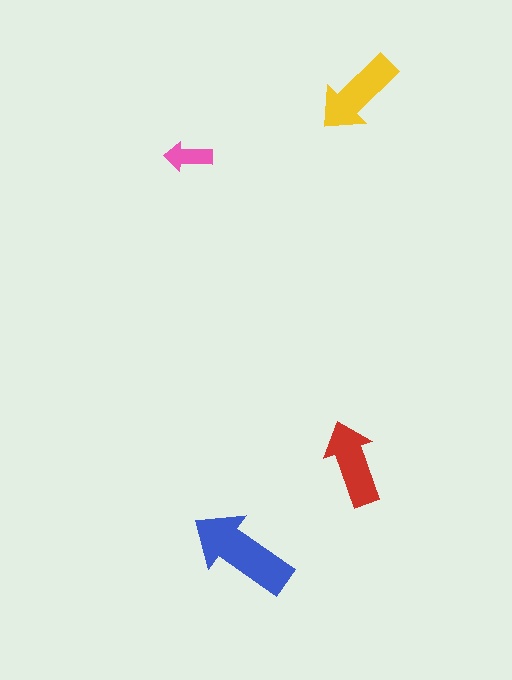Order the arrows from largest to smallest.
the blue one, the yellow one, the red one, the pink one.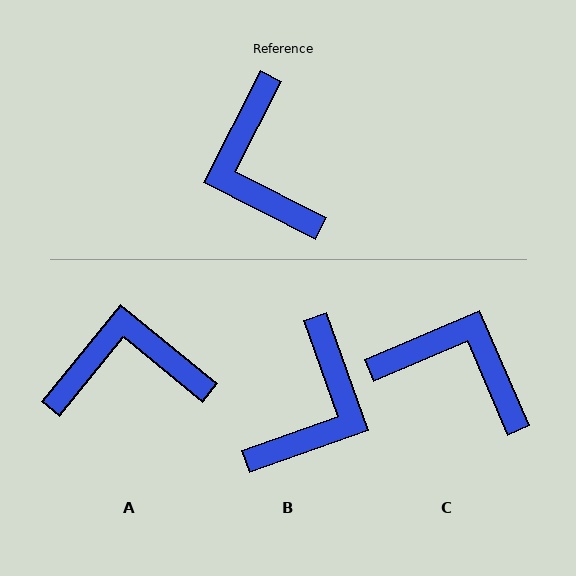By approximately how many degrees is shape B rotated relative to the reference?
Approximately 136 degrees counter-clockwise.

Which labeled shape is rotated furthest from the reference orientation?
B, about 136 degrees away.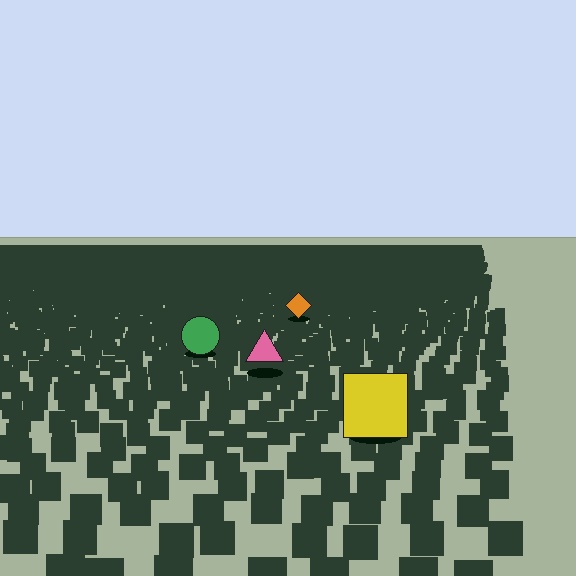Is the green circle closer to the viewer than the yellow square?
No. The yellow square is closer — you can tell from the texture gradient: the ground texture is coarser near it.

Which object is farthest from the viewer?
The orange diamond is farthest from the viewer. It appears smaller and the ground texture around it is denser.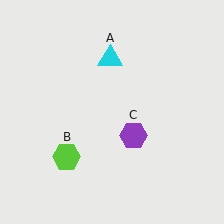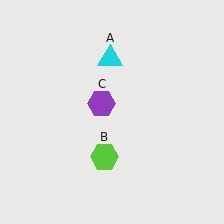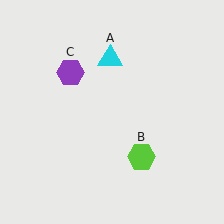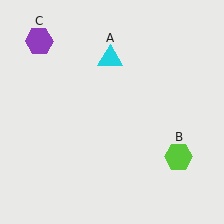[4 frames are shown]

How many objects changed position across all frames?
2 objects changed position: lime hexagon (object B), purple hexagon (object C).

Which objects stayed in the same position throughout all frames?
Cyan triangle (object A) remained stationary.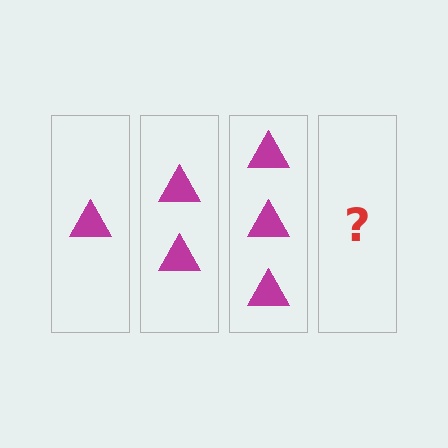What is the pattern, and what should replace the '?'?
The pattern is that each step adds one more triangle. The '?' should be 4 triangles.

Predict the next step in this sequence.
The next step is 4 triangles.